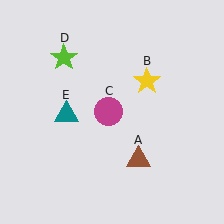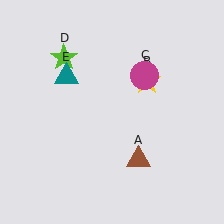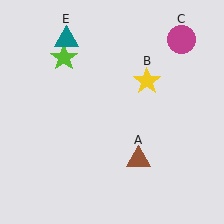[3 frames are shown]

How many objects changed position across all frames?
2 objects changed position: magenta circle (object C), teal triangle (object E).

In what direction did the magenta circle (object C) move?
The magenta circle (object C) moved up and to the right.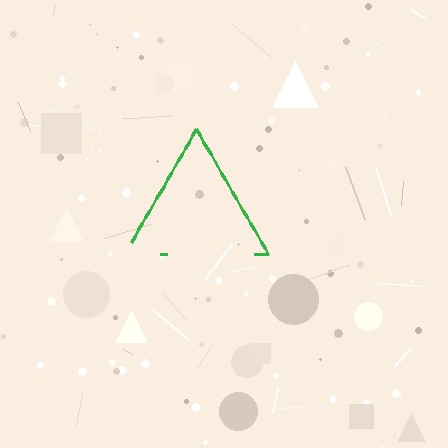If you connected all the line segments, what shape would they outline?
They would outline a triangle.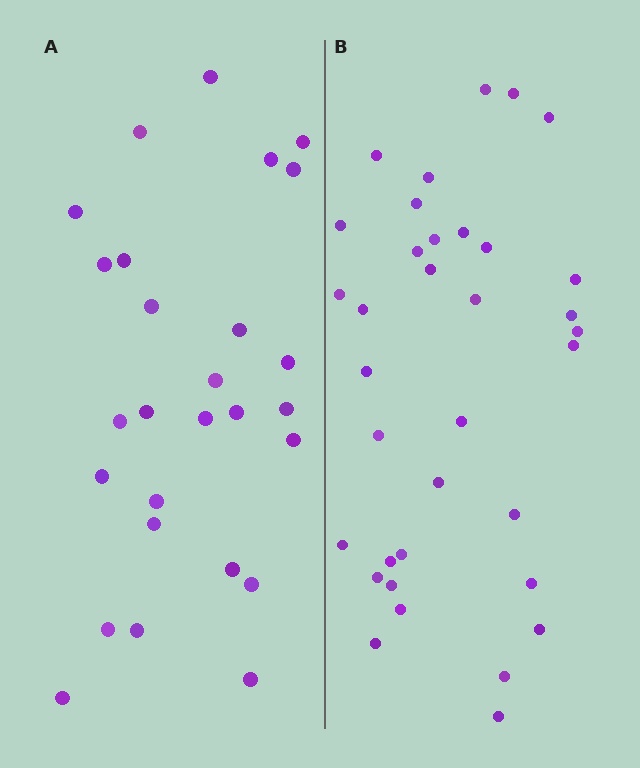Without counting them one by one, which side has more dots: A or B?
Region B (the right region) has more dots.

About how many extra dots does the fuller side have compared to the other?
Region B has roughly 8 or so more dots than region A.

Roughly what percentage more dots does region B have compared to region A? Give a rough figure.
About 30% more.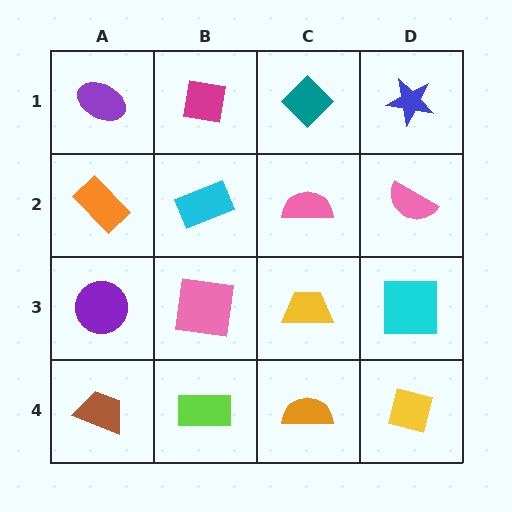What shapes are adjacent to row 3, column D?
A pink semicircle (row 2, column D), a yellow square (row 4, column D), a yellow trapezoid (row 3, column C).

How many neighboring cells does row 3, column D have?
3.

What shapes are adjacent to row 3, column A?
An orange rectangle (row 2, column A), a brown trapezoid (row 4, column A), a pink square (row 3, column B).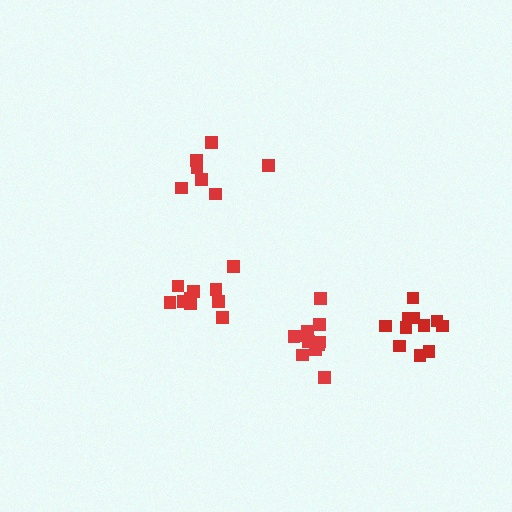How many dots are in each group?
Group 1: 7 dots, Group 2: 11 dots, Group 3: 10 dots, Group 4: 11 dots (39 total).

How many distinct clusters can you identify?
There are 4 distinct clusters.